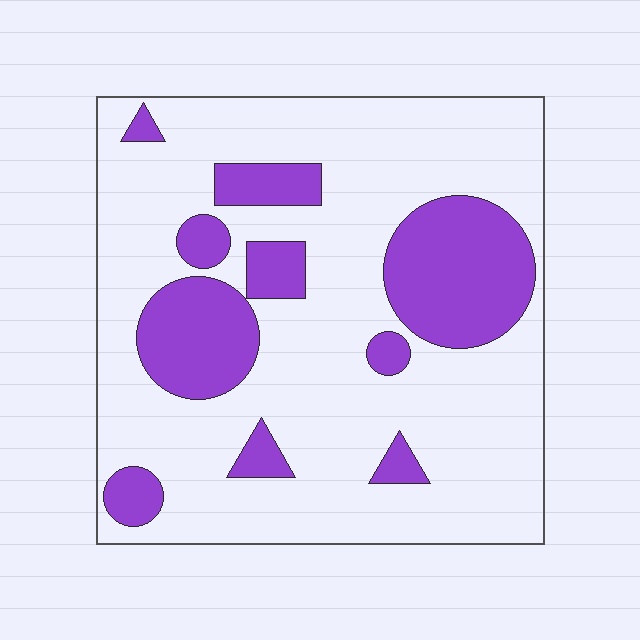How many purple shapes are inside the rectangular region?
10.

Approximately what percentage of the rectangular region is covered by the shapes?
Approximately 25%.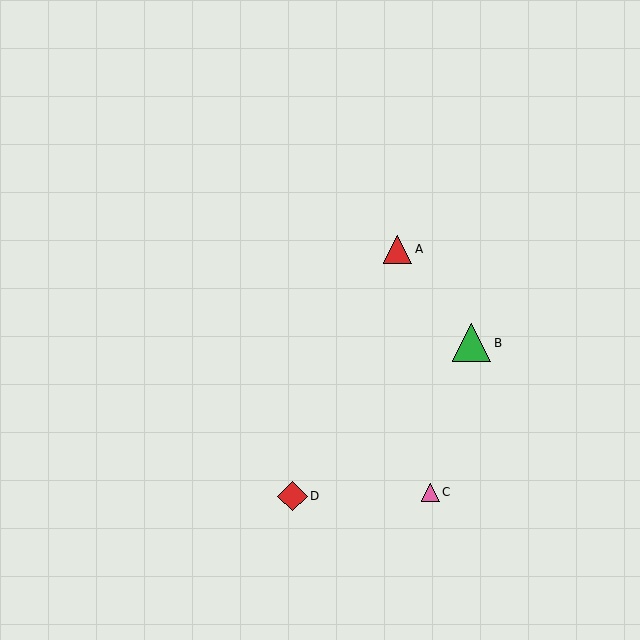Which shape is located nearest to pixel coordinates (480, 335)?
The green triangle (labeled B) at (472, 343) is nearest to that location.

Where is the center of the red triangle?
The center of the red triangle is at (398, 249).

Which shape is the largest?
The green triangle (labeled B) is the largest.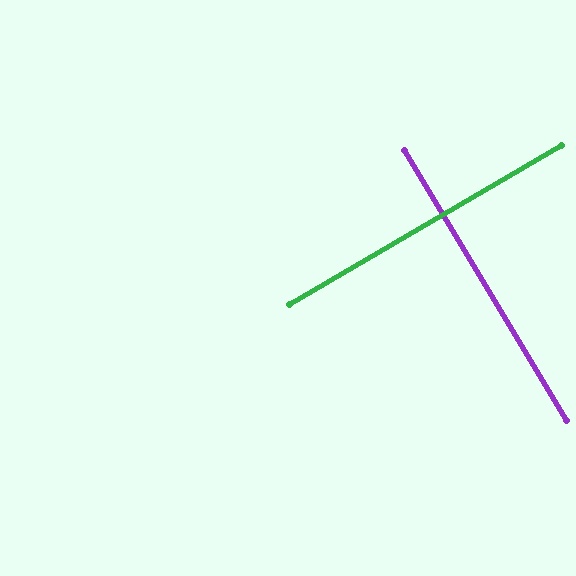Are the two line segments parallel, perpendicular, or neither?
Perpendicular — they meet at approximately 89°.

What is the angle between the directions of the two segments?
Approximately 89 degrees.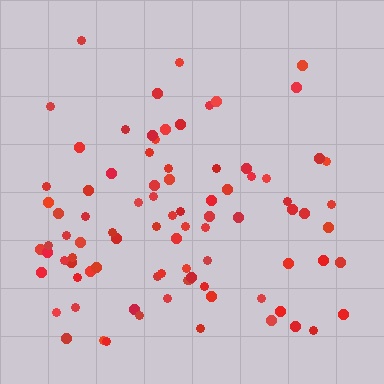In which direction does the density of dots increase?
From top to bottom, with the bottom side densest.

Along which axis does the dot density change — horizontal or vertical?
Vertical.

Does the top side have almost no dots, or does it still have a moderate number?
Still a moderate number, just noticeably fewer than the bottom.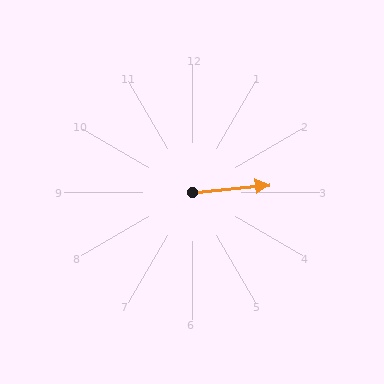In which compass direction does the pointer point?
East.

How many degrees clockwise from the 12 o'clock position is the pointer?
Approximately 84 degrees.